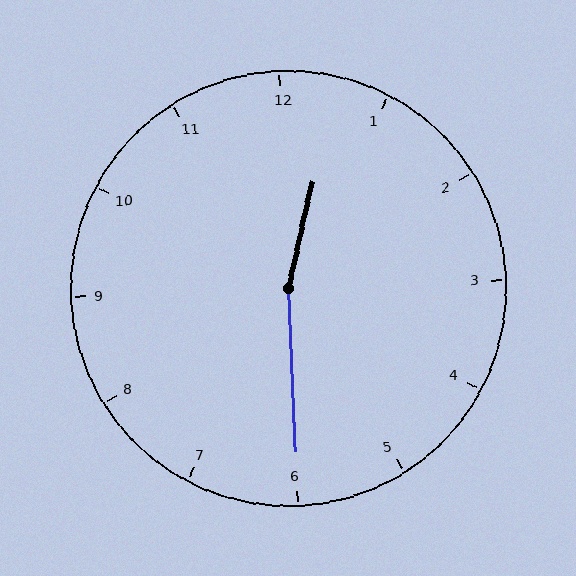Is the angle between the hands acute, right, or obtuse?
It is obtuse.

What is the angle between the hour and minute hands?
Approximately 165 degrees.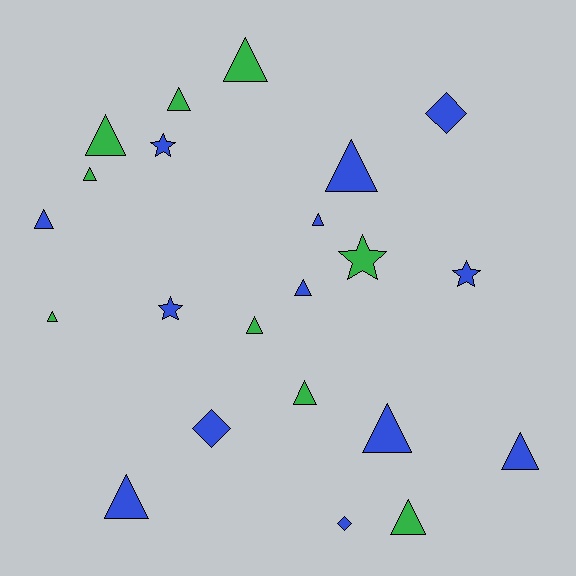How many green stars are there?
There is 1 green star.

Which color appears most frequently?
Blue, with 13 objects.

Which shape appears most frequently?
Triangle, with 15 objects.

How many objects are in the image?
There are 22 objects.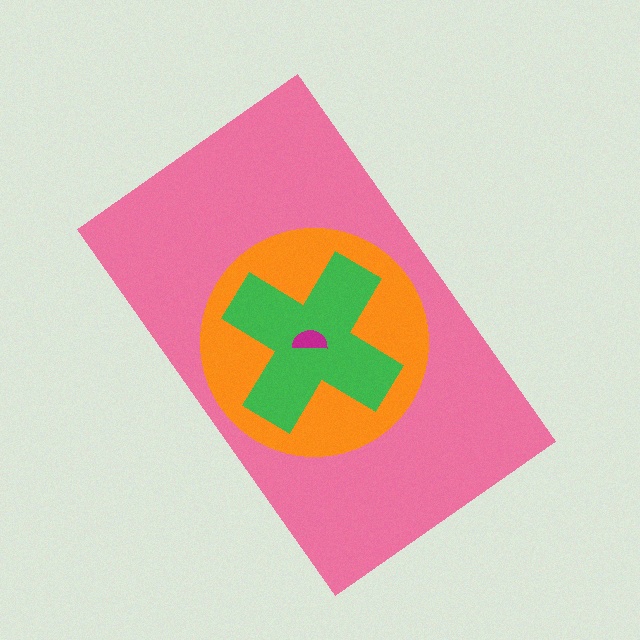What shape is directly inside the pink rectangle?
The orange circle.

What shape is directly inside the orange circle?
The green cross.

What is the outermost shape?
The pink rectangle.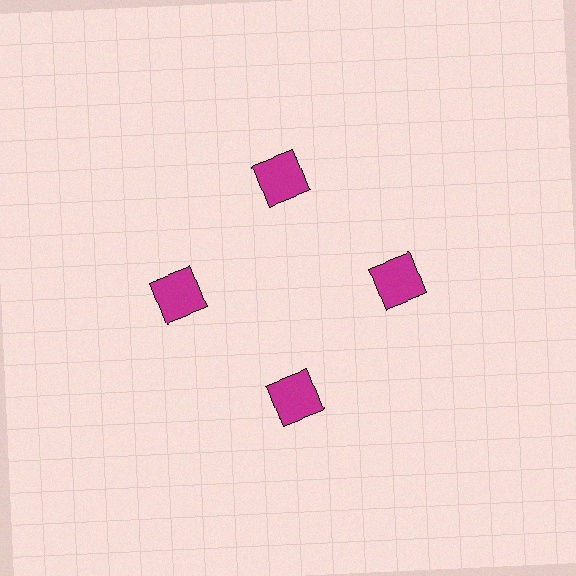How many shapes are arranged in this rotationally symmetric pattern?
There are 4 shapes, arranged in 4 groups of 1.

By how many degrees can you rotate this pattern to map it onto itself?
The pattern maps onto itself every 90 degrees of rotation.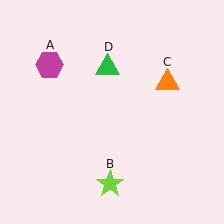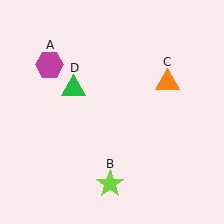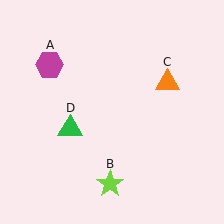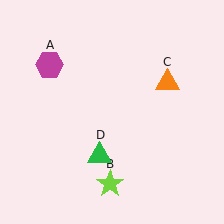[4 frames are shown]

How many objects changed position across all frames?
1 object changed position: green triangle (object D).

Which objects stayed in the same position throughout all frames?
Magenta hexagon (object A) and lime star (object B) and orange triangle (object C) remained stationary.